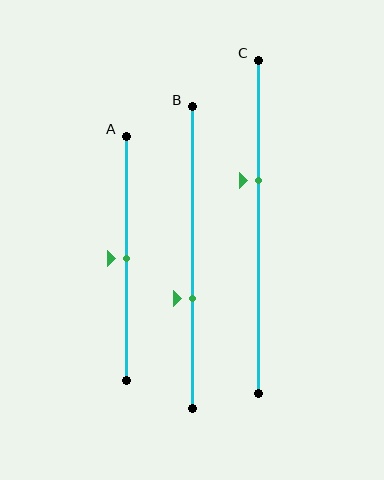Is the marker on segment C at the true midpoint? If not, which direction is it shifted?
No, the marker on segment C is shifted upward by about 14% of the segment length.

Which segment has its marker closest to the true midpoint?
Segment A has its marker closest to the true midpoint.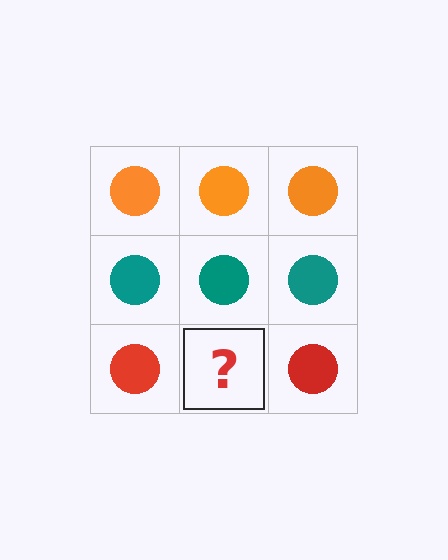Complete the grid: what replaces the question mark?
The question mark should be replaced with a red circle.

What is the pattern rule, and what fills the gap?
The rule is that each row has a consistent color. The gap should be filled with a red circle.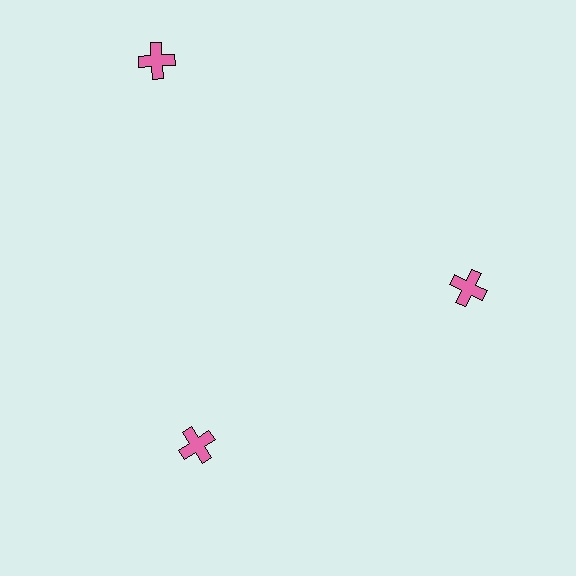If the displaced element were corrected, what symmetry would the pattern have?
It would have 3-fold rotational symmetry — the pattern would map onto itself every 120 degrees.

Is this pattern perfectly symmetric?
No. The 3 pink crosses are arranged in a ring, but one element near the 11 o'clock position is pushed outward from the center, breaking the 3-fold rotational symmetry.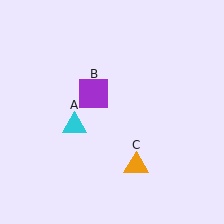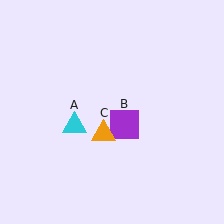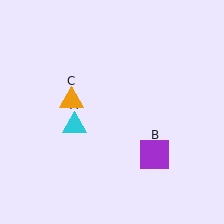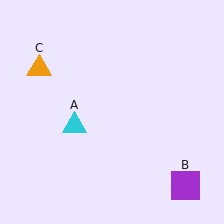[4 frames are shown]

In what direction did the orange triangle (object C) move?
The orange triangle (object C) moved up and to the left.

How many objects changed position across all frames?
2 objects changed position: purple square (object B), orange triangle (object C).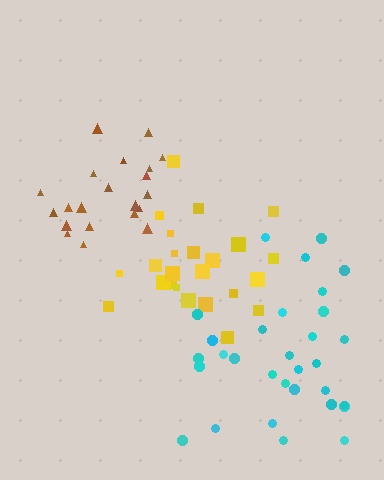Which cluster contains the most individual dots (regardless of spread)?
Cyan (31).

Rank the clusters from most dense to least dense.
brown, yellow, cyan.